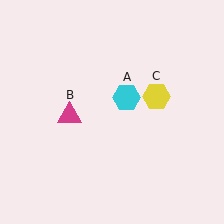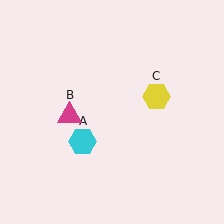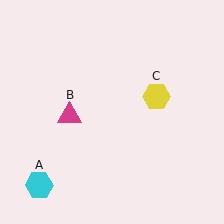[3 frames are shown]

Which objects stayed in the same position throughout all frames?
Magenta triangle (object B) and yellow hexagon (object C) remained stationary.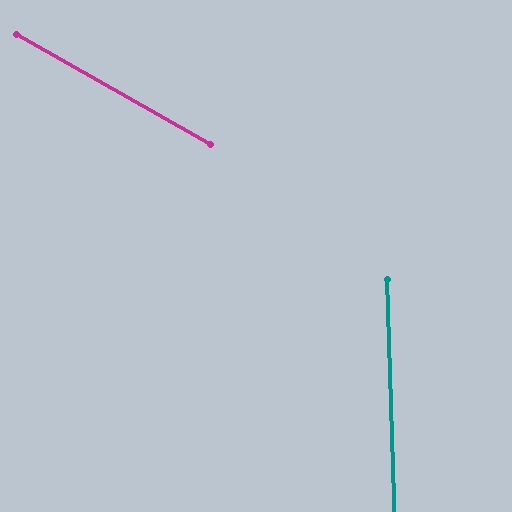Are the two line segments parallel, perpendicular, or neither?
Neither parallel nor perpendicular — they differ by about 59°.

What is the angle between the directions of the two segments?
Approximately 59 degrees.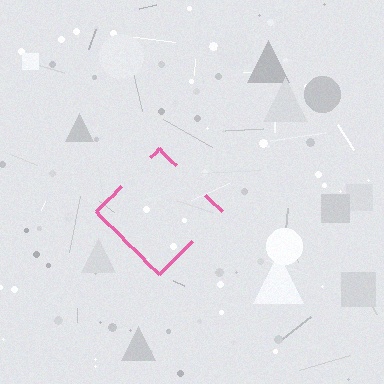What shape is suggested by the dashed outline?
The dashed outline suggests a diamond.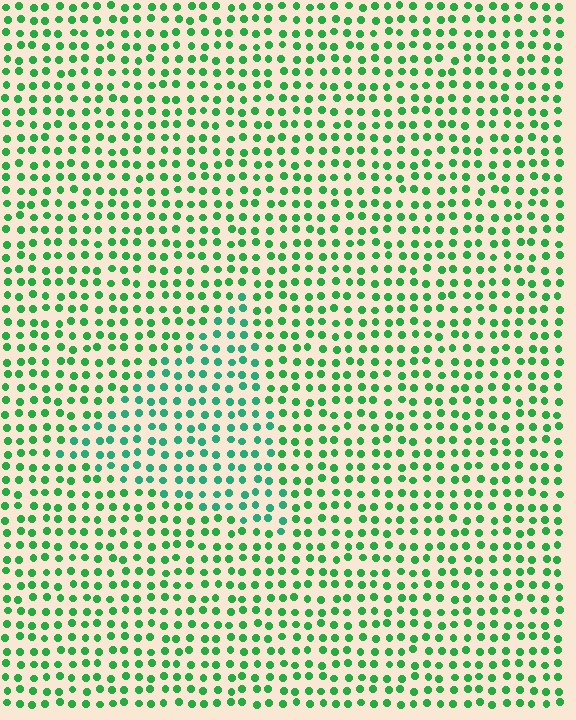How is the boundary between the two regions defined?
The boundary is defined purely by a slight shift in hue (about 25 degrees). Spacing, size, and orientation are identical on both sides.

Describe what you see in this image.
The image is filled with small green elements in a uniform arrangement. A triangle-shaped region is visible where the elements are tinted to a slightly different hue, forming a subtle color boundary.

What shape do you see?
I see a triangle.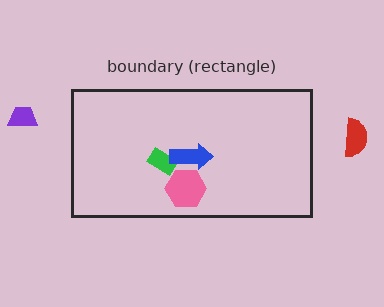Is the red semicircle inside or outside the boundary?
Outside.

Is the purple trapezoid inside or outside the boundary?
Outside.